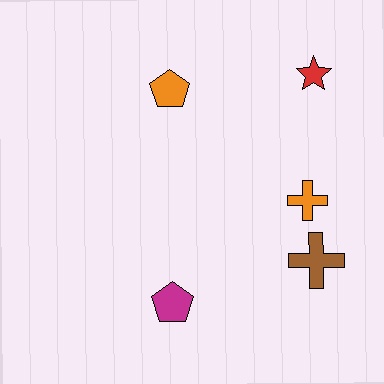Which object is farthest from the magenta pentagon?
The red star is farthest from the magenta pentagon.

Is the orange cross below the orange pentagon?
Yes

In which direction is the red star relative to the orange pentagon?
The red star is to the right of the orange pentagon.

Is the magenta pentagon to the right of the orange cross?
No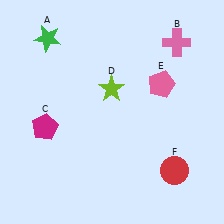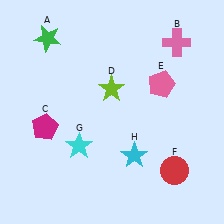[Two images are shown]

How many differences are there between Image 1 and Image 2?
There are 2 differences between the two images.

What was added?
A cyan star (G), a cyan star (H) were added in Image 2.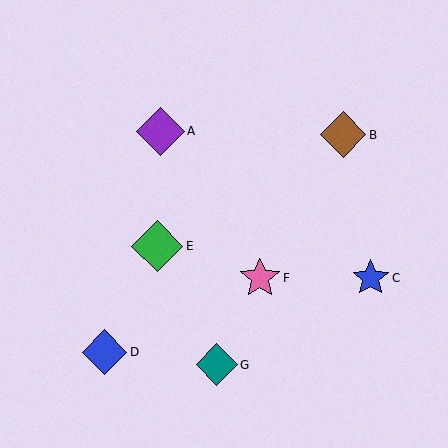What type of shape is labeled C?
Shape C is a blue star.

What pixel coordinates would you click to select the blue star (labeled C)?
Click at (371, 278) to select the blue star C.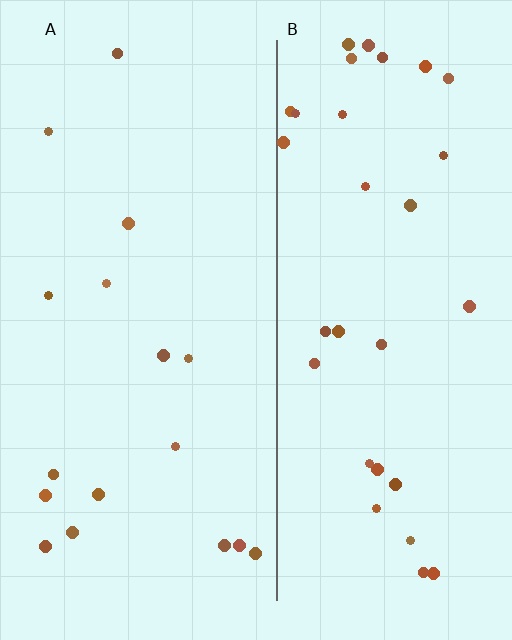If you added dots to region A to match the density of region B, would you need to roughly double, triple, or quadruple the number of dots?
Approximately double.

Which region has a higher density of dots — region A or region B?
B (the right).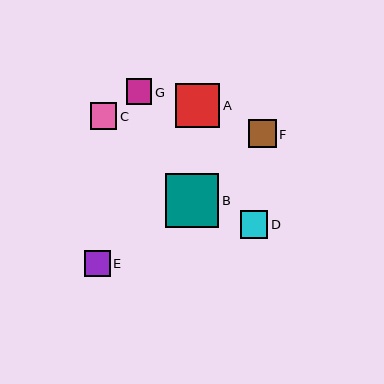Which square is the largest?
Square B is the largest with a size of approximately 54 pixels.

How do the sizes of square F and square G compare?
Square F and square G are approximately the same size.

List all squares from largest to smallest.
From largest to smallest: B, A, F, D, C, E, G.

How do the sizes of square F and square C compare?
Square F and square C are approximately the same size.